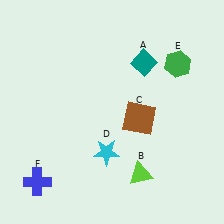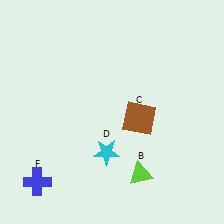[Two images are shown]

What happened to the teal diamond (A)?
The teal diamond (A) was removed in Image 2. It was in the top-right area of Image 1.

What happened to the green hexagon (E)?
The green hexagon (E) was removed in Image 2. It was in the top-right area of Image 1.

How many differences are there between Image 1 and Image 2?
There are 2 differences between the two images.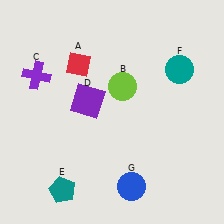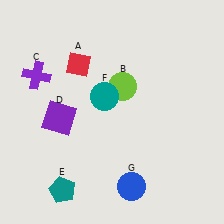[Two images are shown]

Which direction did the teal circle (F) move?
The teal circle (F) moved left.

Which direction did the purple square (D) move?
The purple square (D) moved left.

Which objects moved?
The objects that moved are: the purple square (D), the teal circle (F).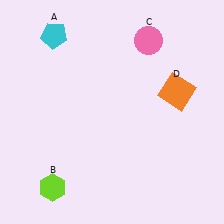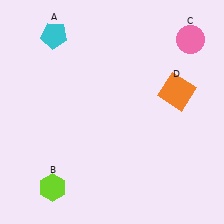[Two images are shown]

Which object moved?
The pink circle (C) moved right.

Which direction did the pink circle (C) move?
The pink circle (C) moved right.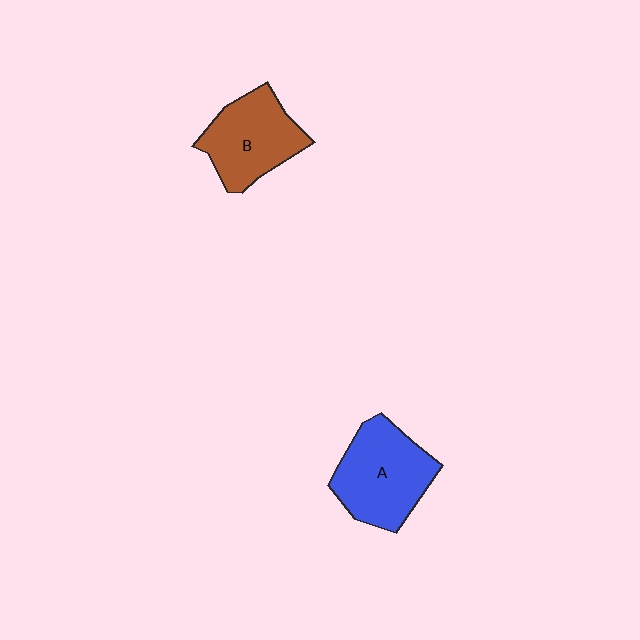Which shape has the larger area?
Shape A (blue).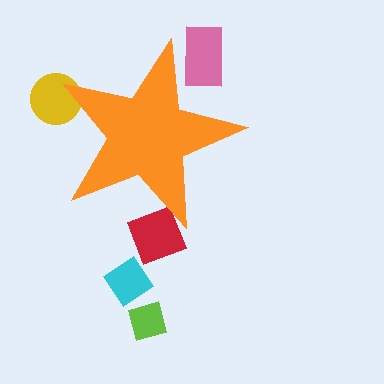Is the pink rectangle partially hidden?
Yes, the pink rectangle is partially hidden behind the orange star.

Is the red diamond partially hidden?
Yes, the red diamond is partially hidden behind the orange star.